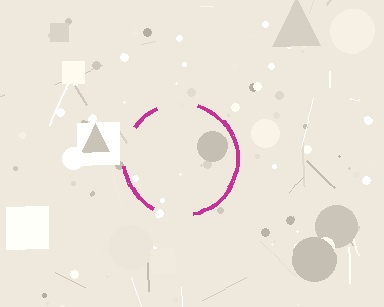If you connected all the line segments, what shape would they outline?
They would outline a circle.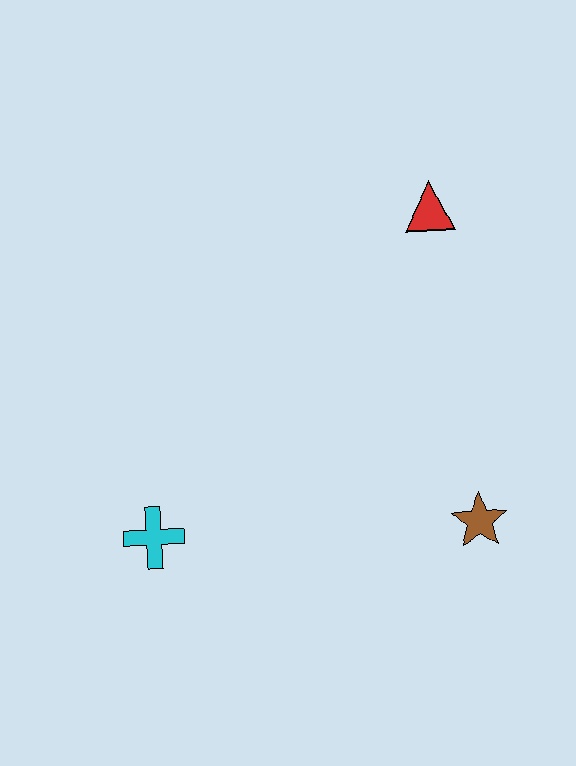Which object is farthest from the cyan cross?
The red triangle is farthest from the cyan cross.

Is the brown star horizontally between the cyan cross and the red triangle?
No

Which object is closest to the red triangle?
The brown star is closest to the red triangle.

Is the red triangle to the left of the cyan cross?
No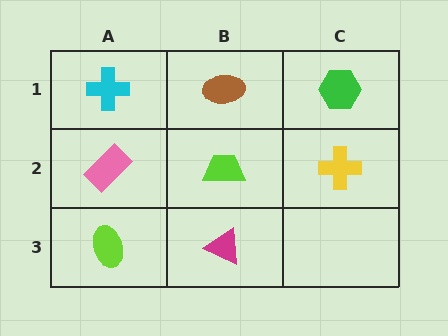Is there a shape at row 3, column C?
No, that cell is empty.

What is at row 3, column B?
A magenta triangle.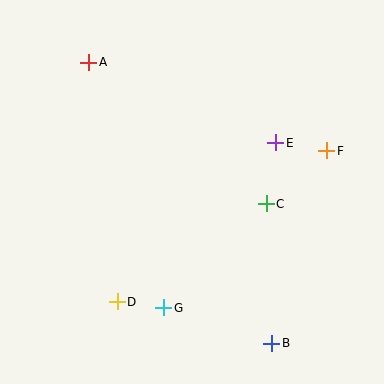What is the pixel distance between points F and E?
The distance between F and E is 52 pixels.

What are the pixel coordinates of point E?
Point E is at (276, 143).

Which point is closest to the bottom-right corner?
Point B is closest to the bottom-right corner.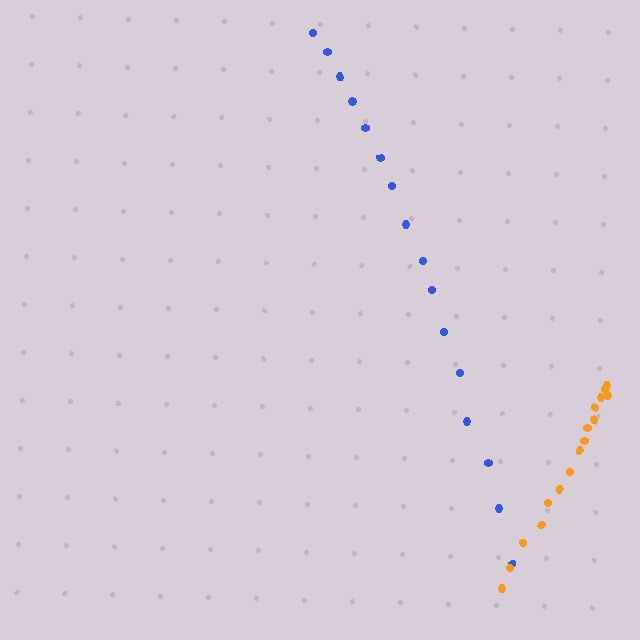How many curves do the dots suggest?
There are 2 distinct paths.